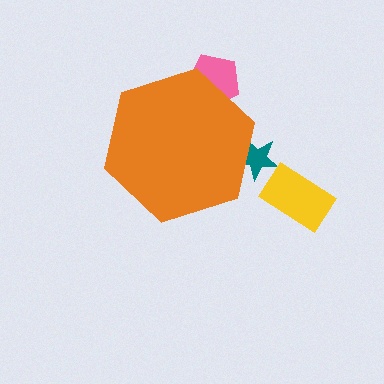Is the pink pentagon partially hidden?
Yes, the pink pentagon is partially hidden behind the orange hexagon.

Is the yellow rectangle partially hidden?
No, the yellow rectangle is fully visible.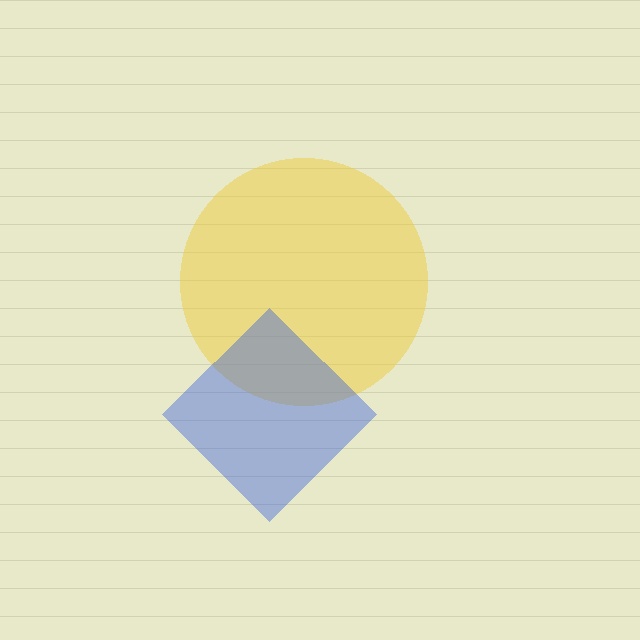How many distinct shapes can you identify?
There are 2 distinct shapes: a yellow circle, a blue diamond.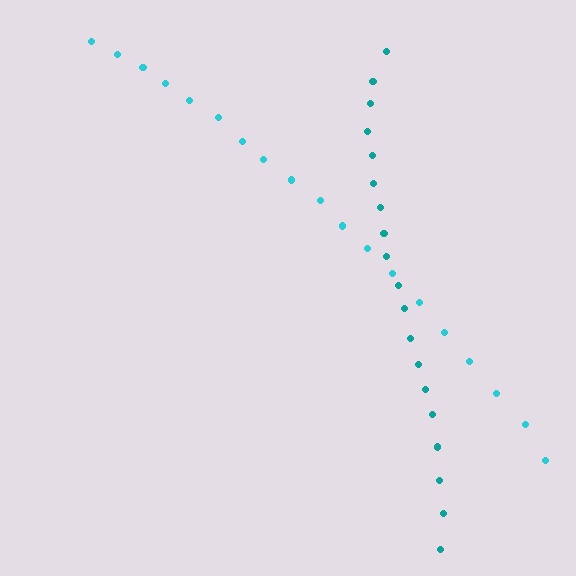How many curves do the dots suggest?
There are 2 distinct paths.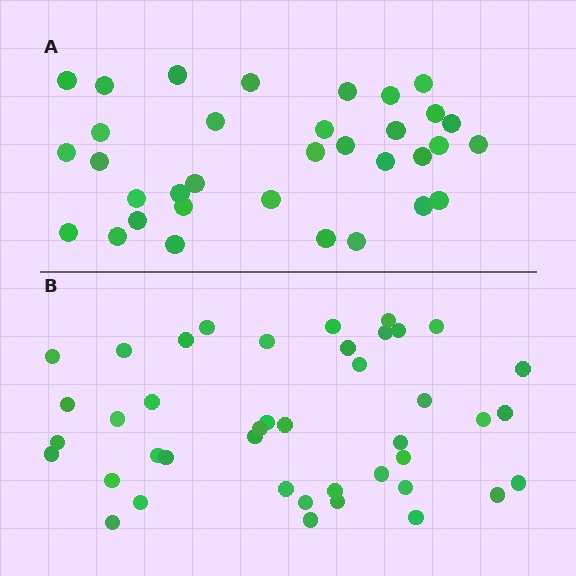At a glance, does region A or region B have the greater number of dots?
Region B (the bottom region) has more dots.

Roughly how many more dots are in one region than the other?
Region B has roughly 8 or so more dots than region A.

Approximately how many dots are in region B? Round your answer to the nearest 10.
About 40 dots. (The exact count is 42, which rounds to 40.)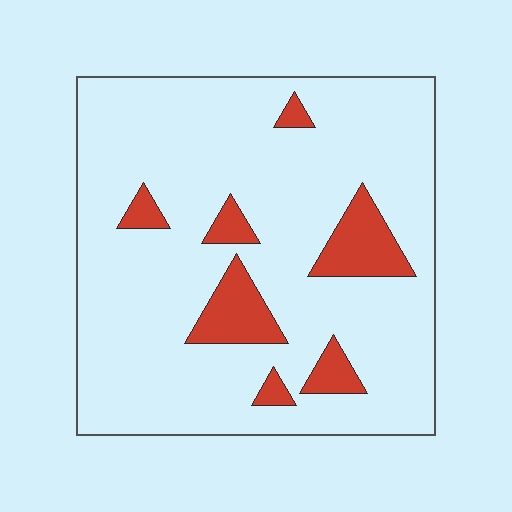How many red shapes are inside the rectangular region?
7.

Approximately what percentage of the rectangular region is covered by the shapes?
Approximately 15%.